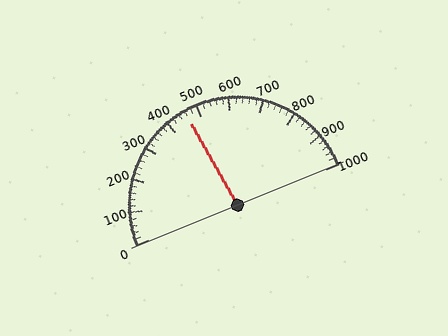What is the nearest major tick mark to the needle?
The nearest major tick mark is 500.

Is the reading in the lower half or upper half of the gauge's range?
The reading is in the lower half of the range (0 to 1000).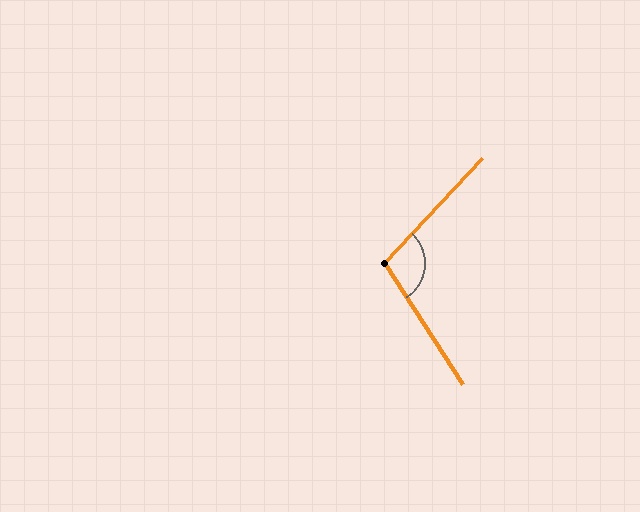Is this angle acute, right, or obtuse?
It is obtuse.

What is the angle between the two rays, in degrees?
Approximately 104 degrees.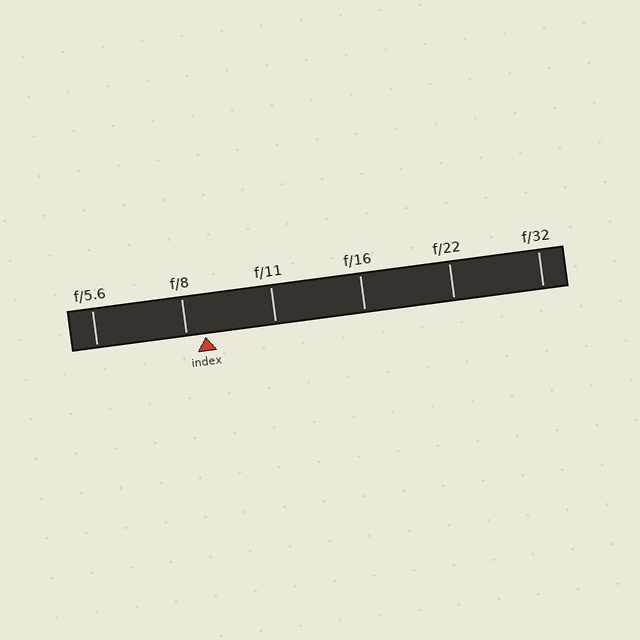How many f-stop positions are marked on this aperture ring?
There are 6 f-stop positions marked.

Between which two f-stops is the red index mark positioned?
The index mark is between f/8 and f/11.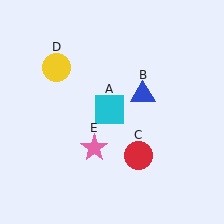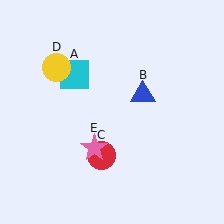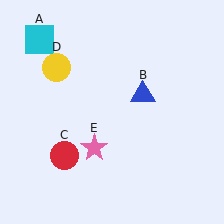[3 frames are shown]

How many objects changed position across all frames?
2 objects changed position: cyan square (object A), red circle (object C).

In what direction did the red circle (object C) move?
The red circle (object C) moved left.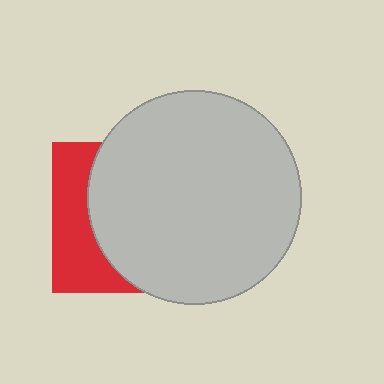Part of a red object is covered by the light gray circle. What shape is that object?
It is a square.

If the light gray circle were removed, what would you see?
You would see the complete red square.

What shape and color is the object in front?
The object in front is a light gray circle.